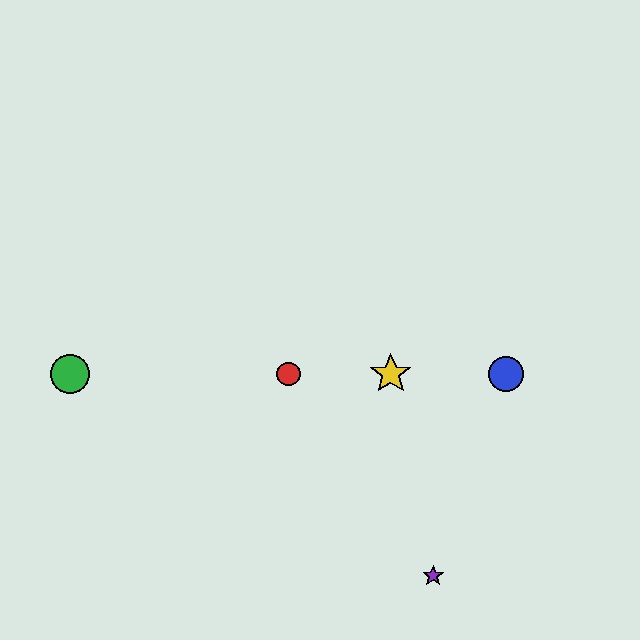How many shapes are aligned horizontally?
4 shapes (the red circle, the blue circle, the green circle, the yellow star) are aligned horizontally.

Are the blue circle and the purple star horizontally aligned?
No, the blue circle is at y≈374 and the purple star is at y≈576.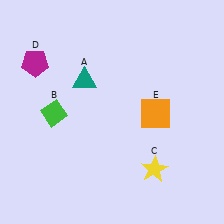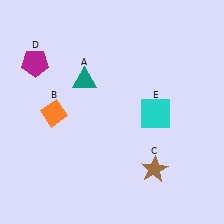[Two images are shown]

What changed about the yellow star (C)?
In Image 1, C is yellow. In Image 2, it changed to brown.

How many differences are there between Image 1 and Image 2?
There are 3 differences between the two images.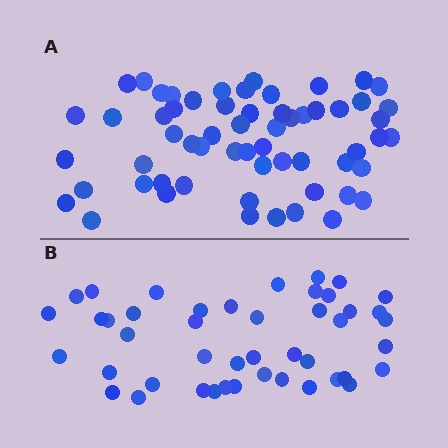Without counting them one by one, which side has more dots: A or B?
Region A (the top region) has more dots.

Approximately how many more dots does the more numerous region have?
Region A has approximately 15 more dots than region B.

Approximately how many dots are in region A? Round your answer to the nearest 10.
About 60 dots.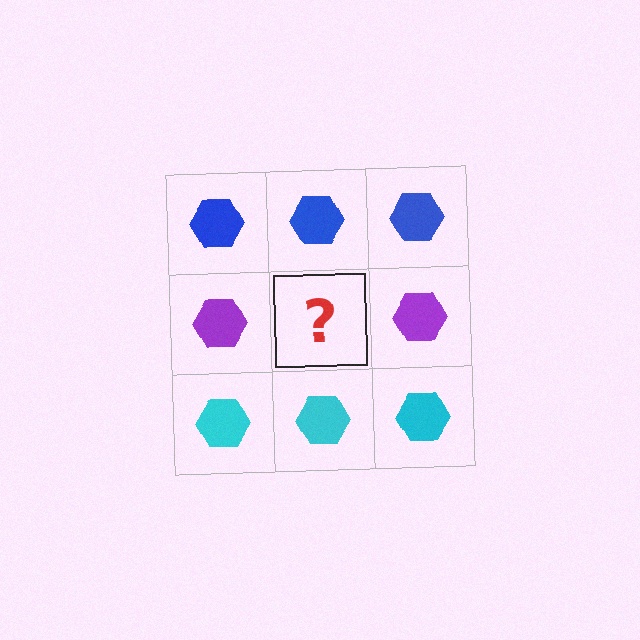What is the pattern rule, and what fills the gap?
The rule is that each row has a consistent color. The gap should be filled with a purple hexagon.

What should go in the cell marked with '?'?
The missing cell should contain a purple hexagon.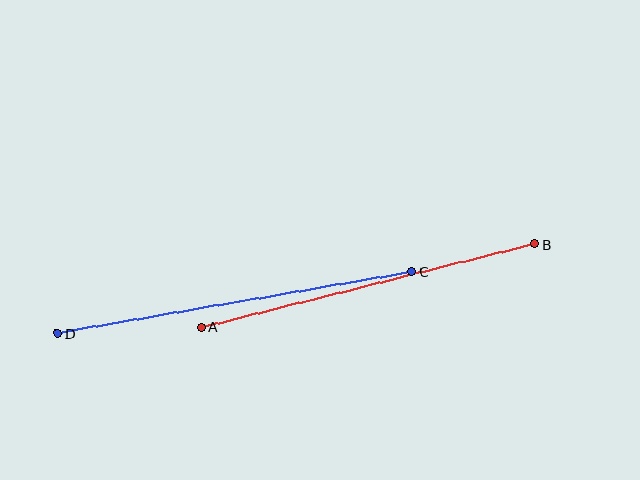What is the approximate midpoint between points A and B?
The midpoint is at approximately (368, 286) pixels.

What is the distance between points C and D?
The distance is approximately 360 pixels.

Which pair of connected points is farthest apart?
Points C and D are farthest apart.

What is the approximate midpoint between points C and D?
The midpoint is at approximately (235, 302) pixels.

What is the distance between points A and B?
The distance is approximately 344 pixels.